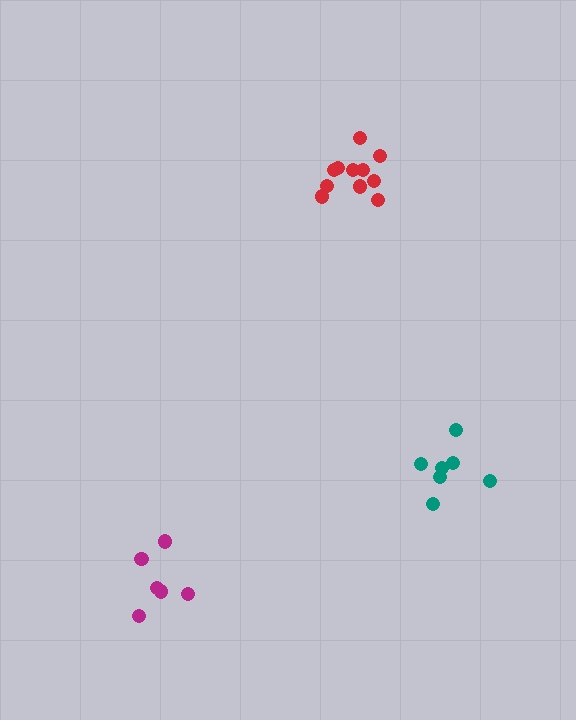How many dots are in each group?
Group 1: 7 dots, Group 2: 11 dots, Group 3: 7 dots (25 total).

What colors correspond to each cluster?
The clusters are colored: magenta, red, teal.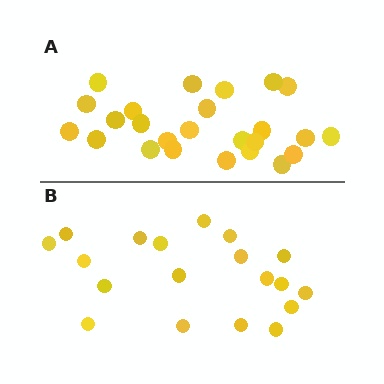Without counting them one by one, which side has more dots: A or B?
Region A (the top region) has more dots.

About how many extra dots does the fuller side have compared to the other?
Region A has about 6 more dots than region B.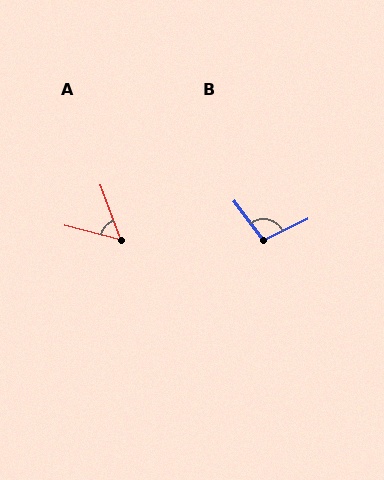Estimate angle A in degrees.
Approximately 56 degrees.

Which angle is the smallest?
A, at approximately 56 degrees.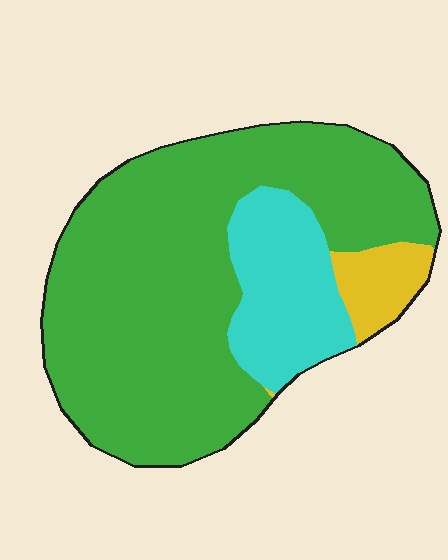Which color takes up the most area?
Green, at roughly 75%.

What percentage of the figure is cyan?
Cyan covers roughly 20% of the figure.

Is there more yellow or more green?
Green.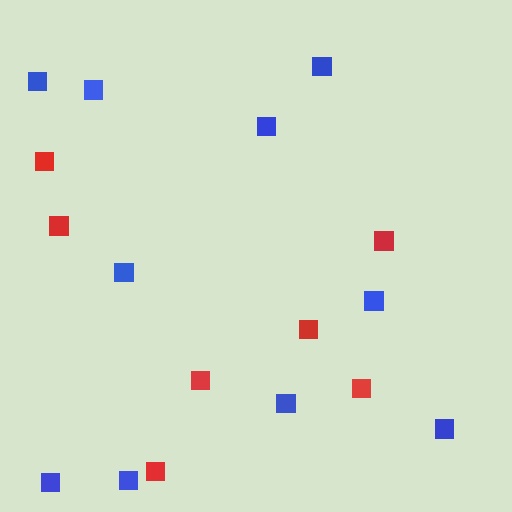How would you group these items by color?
There are 2 groups: one group of blue squares (10) and one group of red squares (7).